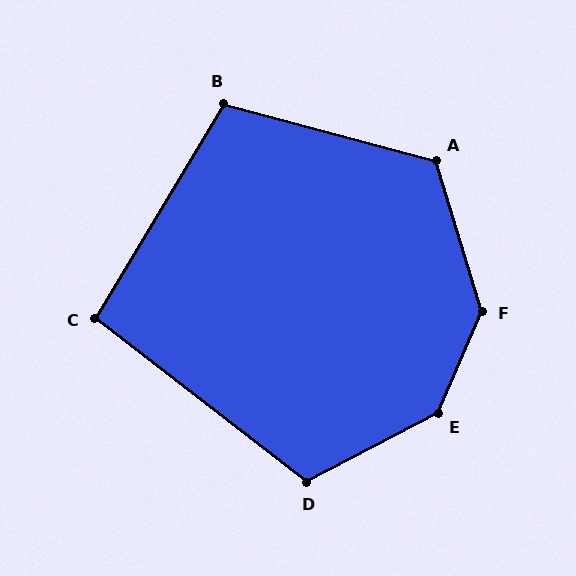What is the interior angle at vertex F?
Approximately 140 degrees (obtuse).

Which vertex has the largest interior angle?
E, at approximately 141 degrees.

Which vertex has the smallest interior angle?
C, at approximately 97 degrees.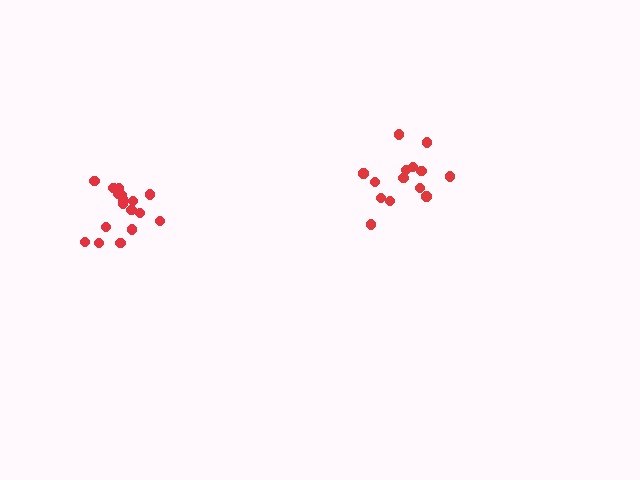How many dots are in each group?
Group 1: 14 dots, Group 2: 17 dots (31 total).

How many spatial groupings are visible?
There are 2 spatial groupings.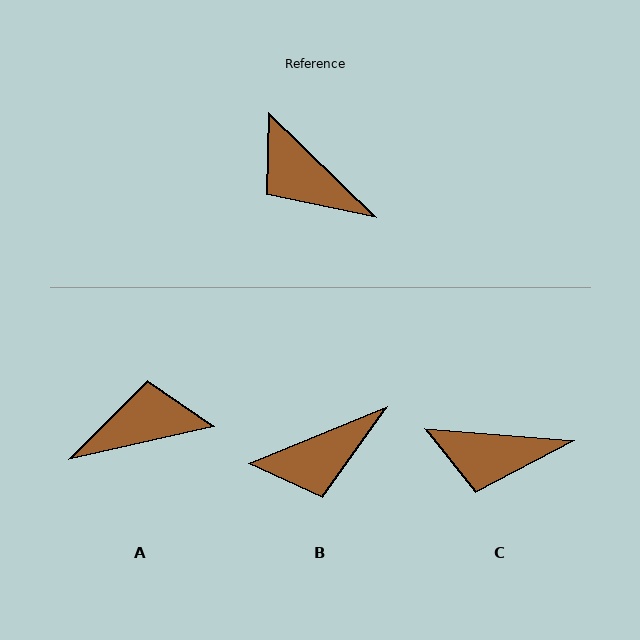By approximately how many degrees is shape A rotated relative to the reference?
Approximately 123 degrees clockwise.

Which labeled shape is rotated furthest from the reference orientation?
A, about 123 degrees away.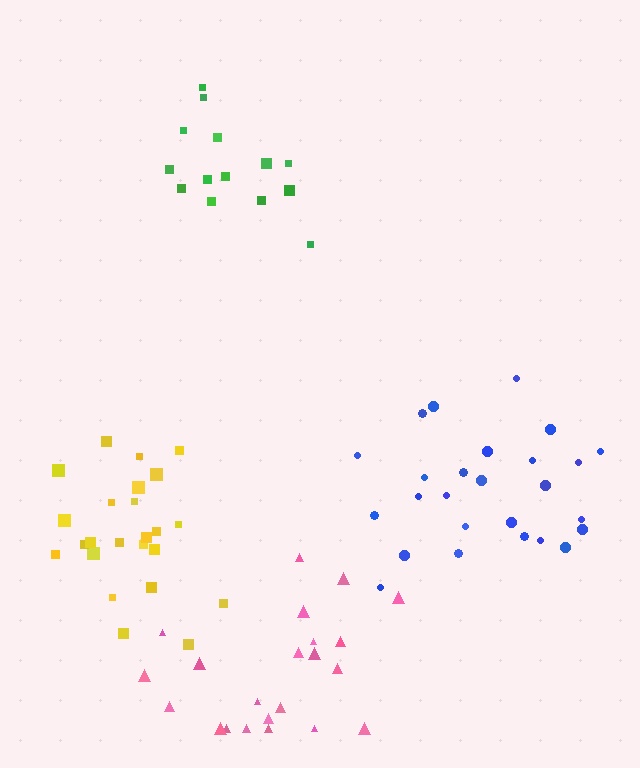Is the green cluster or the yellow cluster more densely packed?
Green.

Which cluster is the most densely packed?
Green.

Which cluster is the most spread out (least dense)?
Pink.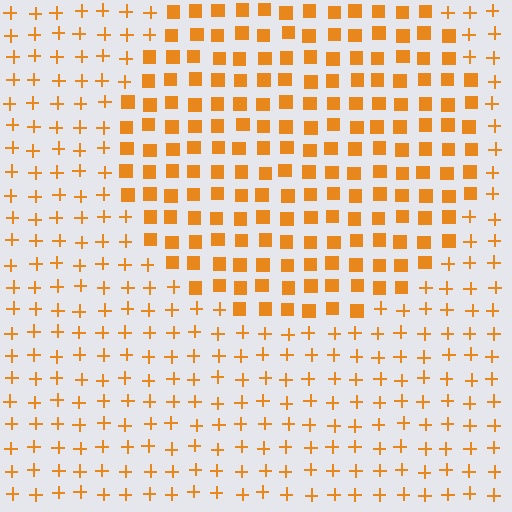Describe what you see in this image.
The image is filled with small orange elements arranged in a uniform grid. A circle-shaped region contains squares, while the surrounding area contains plus signs. The boundary is defined purely by the change in element shape.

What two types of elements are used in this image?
The image uses squares inside the circle region and plus signs outside it.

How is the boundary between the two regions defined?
The boundary is defined by a change in element shape: squares inside vs. plus signs outside. All elements share the same color and spacing.